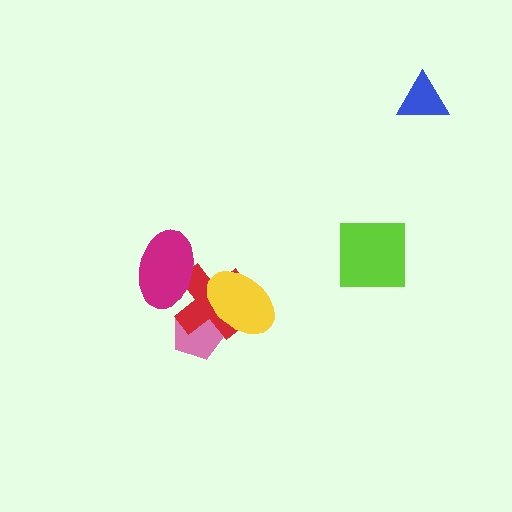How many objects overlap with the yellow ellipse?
2 objects overlap with the yellow ellipse.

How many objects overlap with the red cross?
3 objects overlap with the red cross.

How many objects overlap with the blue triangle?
0 objects overlap with the blue triangle.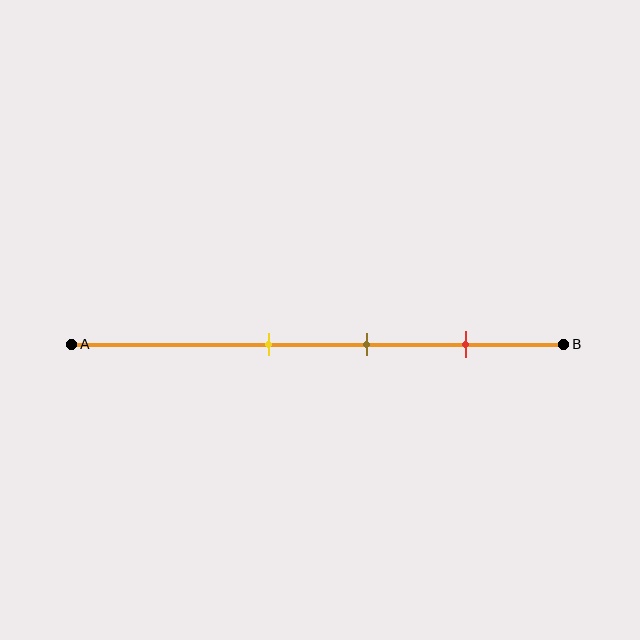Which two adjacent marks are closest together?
The yellow and brown marks are the closest adjacent pair.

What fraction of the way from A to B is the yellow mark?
The yellow mark is approximately 40% (0.4) of the way from A to B.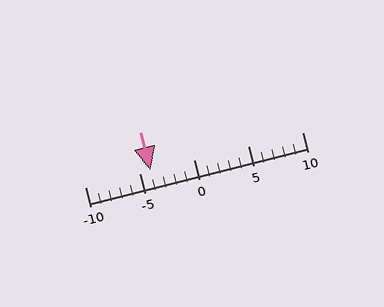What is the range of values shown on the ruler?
The ruler shows values from -10 to 10.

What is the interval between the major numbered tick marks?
The major tick marks are spaced 5 units apart.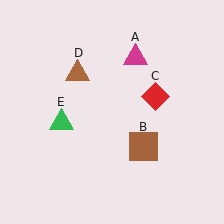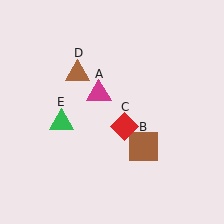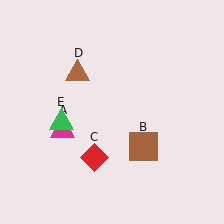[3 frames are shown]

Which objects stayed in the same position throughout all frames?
Brown square (object B) and brown triangle (object D) and green triangle (object E) remained stationary.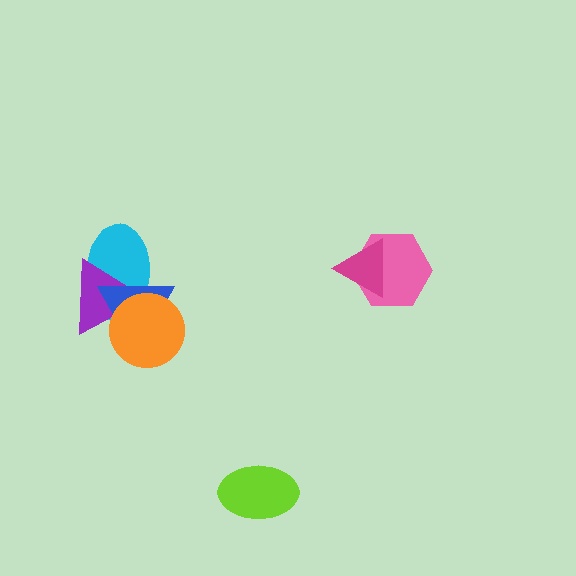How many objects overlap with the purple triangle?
3 objects overlap with the purple triangle.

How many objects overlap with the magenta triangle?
1 object overlaps with the magenta triangle.